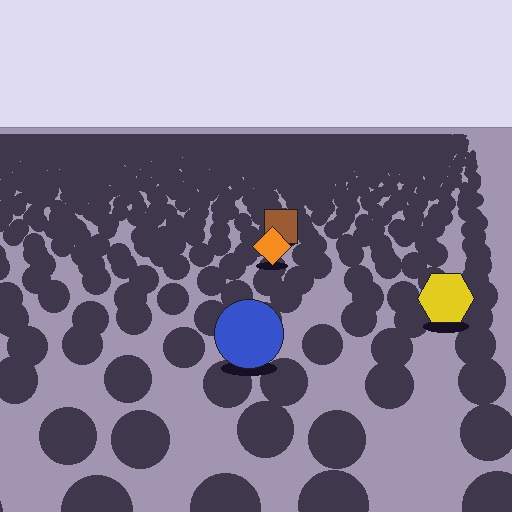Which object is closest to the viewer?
The blue circle is closest. The texture marks near it are larger and more spread out.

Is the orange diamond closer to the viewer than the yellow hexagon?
No. The yellow hexagon is closer — you can tell from the texture gradient: the ground texture is coarser near it.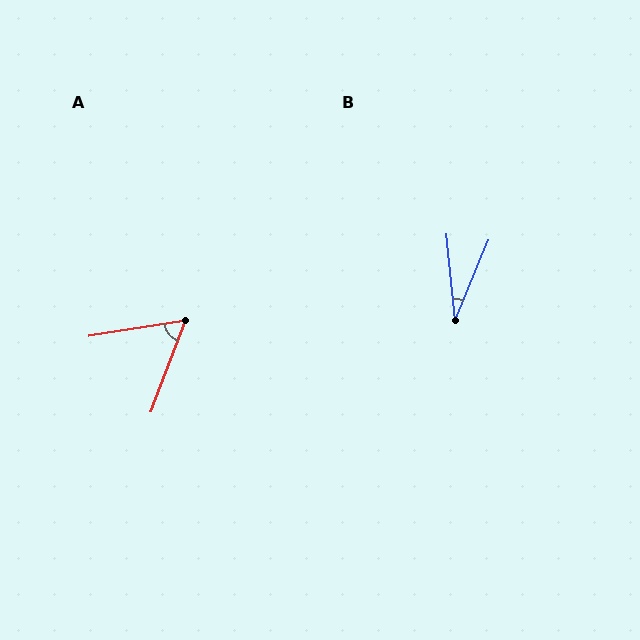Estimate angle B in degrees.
Approximately 28 degrees.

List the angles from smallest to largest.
B (28°), A (61°).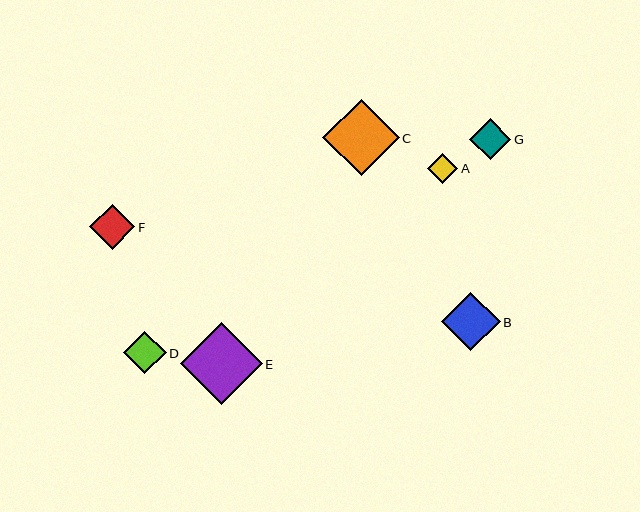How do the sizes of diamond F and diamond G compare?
Diamond F and diamond G are approximately the same size.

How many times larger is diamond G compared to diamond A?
Diamond G is approximately 1.4 times the size of diamond A.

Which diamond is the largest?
Diamond E is the largest with a size of approximately 81 pixels.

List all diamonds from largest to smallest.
From largest to smallest: E, C, B, F, D, G, A.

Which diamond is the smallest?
Diamond A is the smallest with a size of approximately 30 pixels.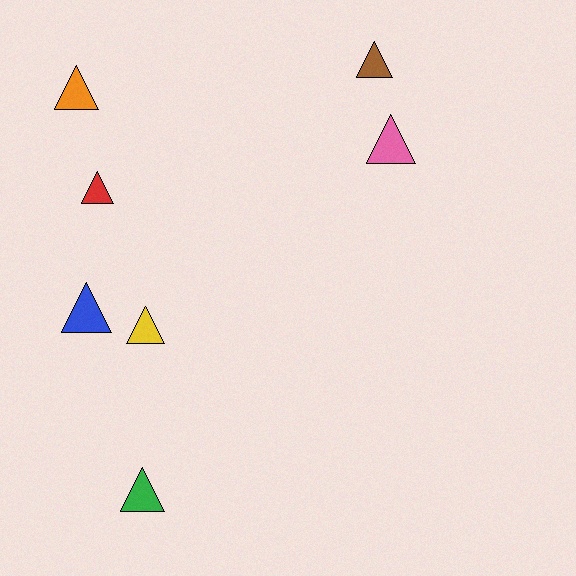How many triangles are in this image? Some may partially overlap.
There are 7 triangles.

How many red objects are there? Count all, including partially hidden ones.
There is 1 red object.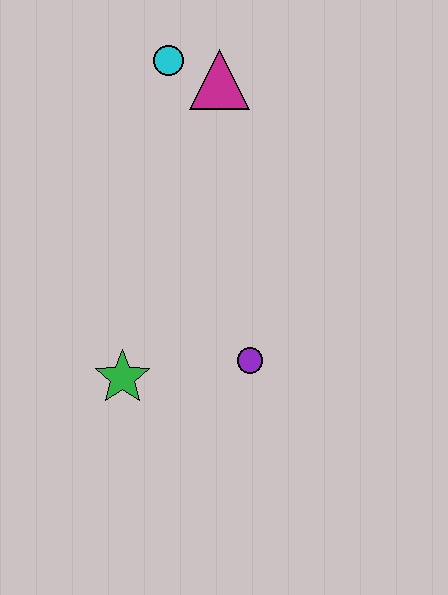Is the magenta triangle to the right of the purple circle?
No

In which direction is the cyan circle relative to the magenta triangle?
The cyan circle is to the left of the magenta triangle.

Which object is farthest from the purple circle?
The cyan circle is farthest from the purple circle.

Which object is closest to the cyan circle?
The magenta triangle is closest to the cyan circle.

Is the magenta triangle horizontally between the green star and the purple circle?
Yes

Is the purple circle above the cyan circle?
No